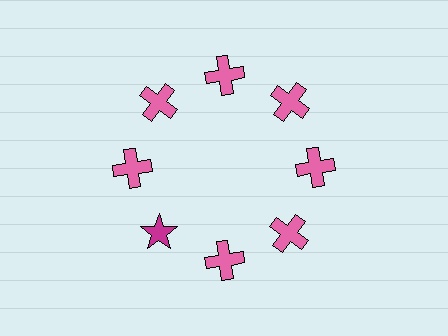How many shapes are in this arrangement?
There are 8 shapes arranged in a ring pattern.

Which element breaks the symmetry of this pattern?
The magenta star at roughly the 8 o'clock position breaks the symmetry. All other shapes are pink crosses.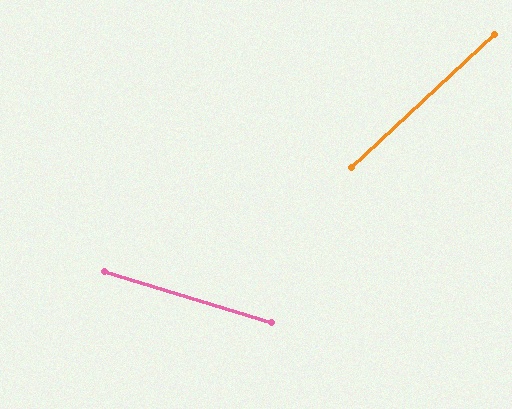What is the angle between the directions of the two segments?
Approximately 60 degrees.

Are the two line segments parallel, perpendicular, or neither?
Neither parallel nor perpendicular — they differ by about 60°.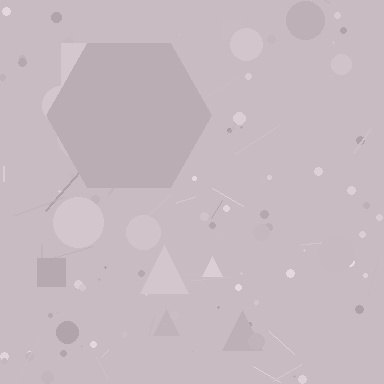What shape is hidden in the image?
A hexagon is hidden in the image.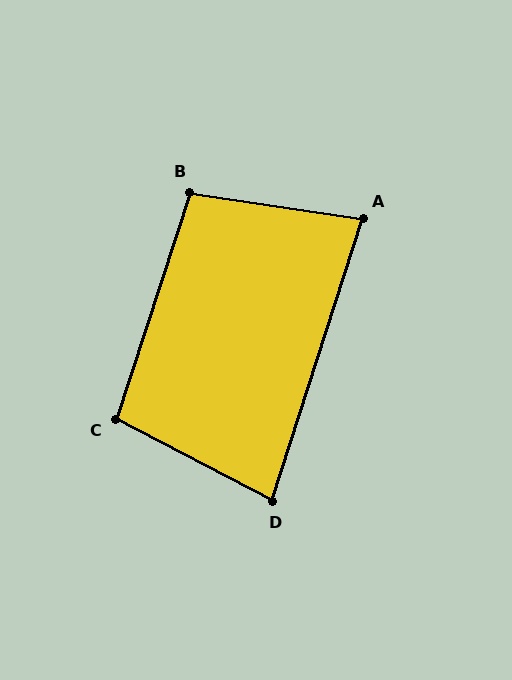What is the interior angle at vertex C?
Approximately 99 degrees (obtuse).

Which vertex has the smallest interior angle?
D, at approximately 81 degrees.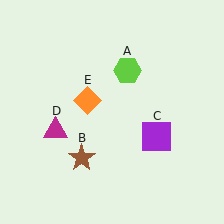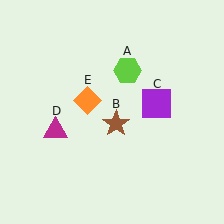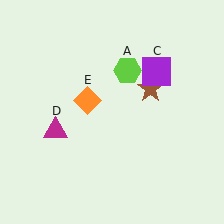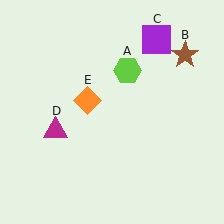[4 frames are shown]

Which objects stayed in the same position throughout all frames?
Lime hexagon (object A) and magenta triangle (object D) and orange diamond (object E) remained stationary.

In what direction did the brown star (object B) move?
The brown star (object B) moved up and to the right.